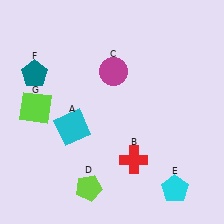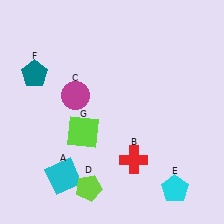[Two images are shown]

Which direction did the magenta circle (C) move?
The magenta circle (C) moved left.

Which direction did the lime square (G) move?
The lime square (G) moved right.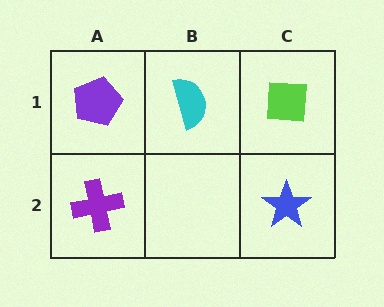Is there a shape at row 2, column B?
No, that cell is empty.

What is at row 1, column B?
A cyan semicircle.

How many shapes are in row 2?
2 shapes.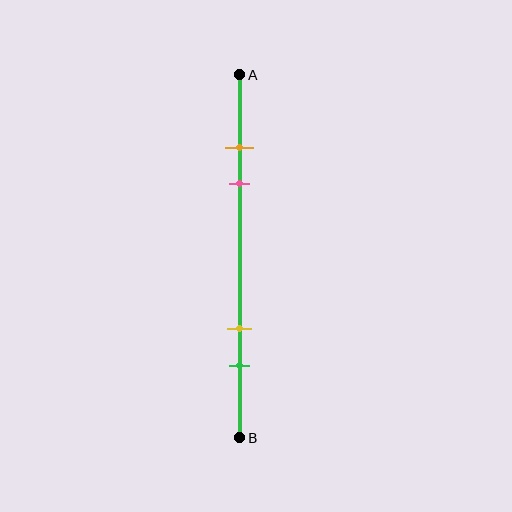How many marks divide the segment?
There are 4 marks dividing the segment.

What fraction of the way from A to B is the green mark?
The green mark is approximately 80% (0.8) of the way from A to B.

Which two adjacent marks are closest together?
The orange and pink marks are the closest adjacent pair.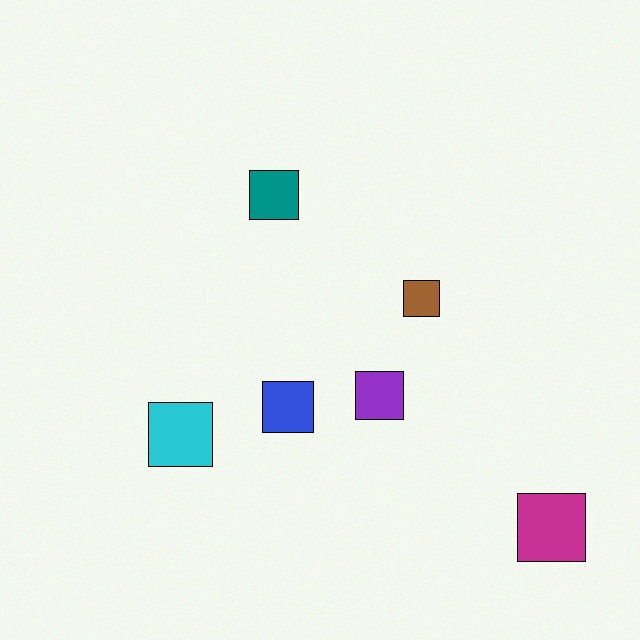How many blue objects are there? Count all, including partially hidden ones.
There is 1 blue object.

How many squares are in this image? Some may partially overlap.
There are 6 squares.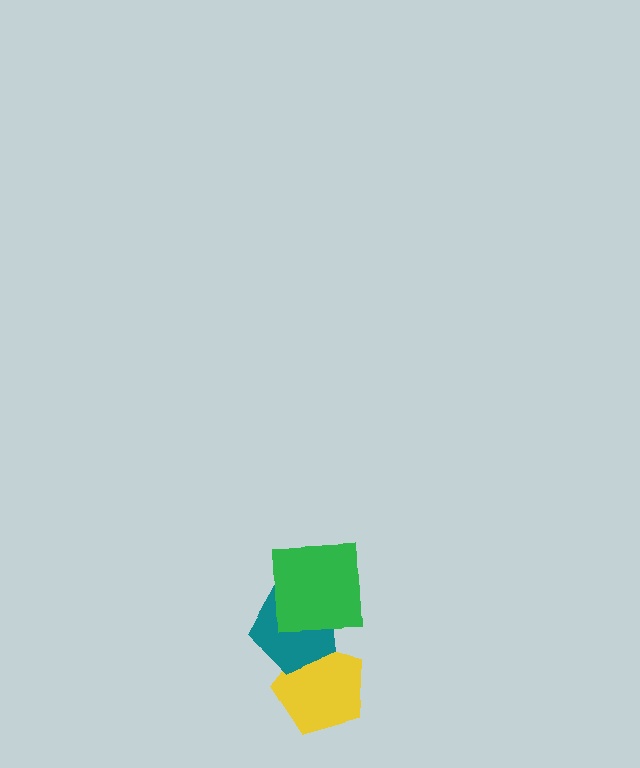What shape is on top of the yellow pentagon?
The teal pentagon is on top of the yellow pentagon.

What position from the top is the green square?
The green square is 1st from the top.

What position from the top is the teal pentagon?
The teal pentagon is 2nd from the top.